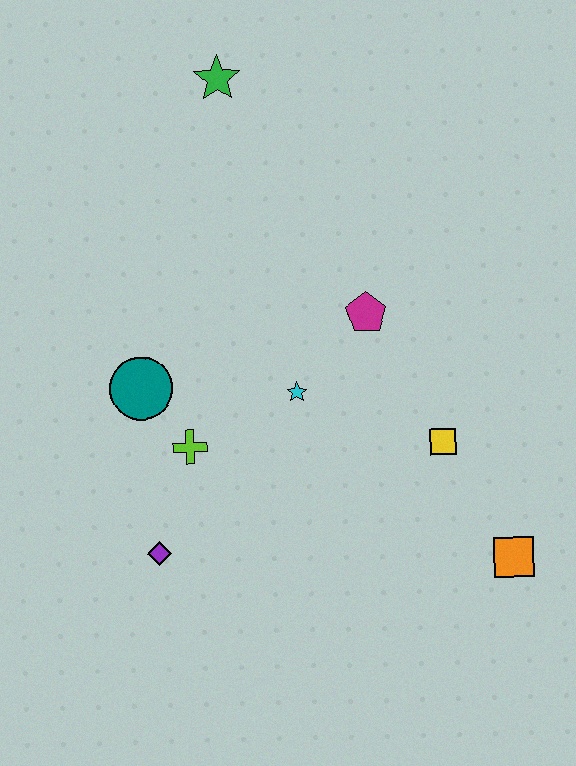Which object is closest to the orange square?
The yellow square is closest to the orange square.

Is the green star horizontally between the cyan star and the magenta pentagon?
No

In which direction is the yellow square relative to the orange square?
The yellow square is above the orange square.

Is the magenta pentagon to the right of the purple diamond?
Yes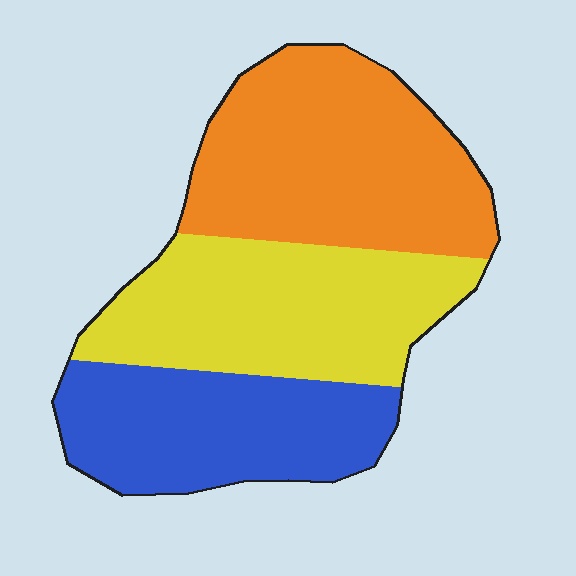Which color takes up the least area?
Blue, at roughly 30%.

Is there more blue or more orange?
Orange.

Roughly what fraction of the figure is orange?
Orange takes up about three eighths (3/8) of the figure.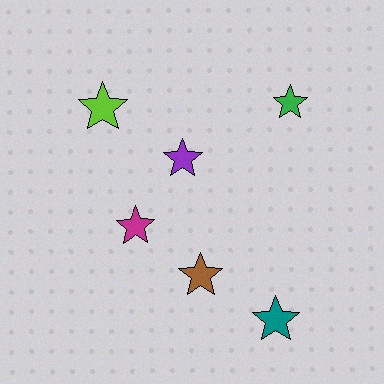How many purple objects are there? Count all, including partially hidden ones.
There is 1 purple object.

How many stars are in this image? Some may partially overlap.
There are 6 stars.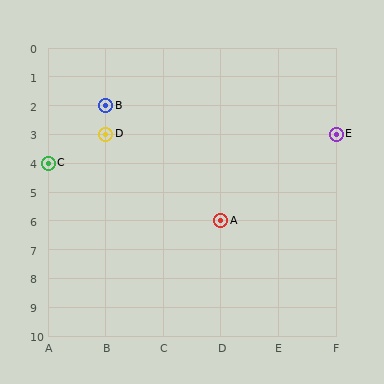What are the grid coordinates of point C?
Point C is at grid coordinates (A, 4).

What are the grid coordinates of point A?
Point A is at grid coordinates (D, 6).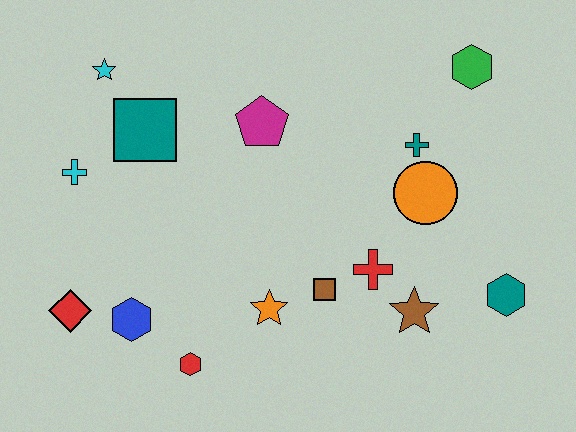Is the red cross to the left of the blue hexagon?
No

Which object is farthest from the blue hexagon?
The green hexagon is farthest from the blue hexagon.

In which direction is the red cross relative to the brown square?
The red cross is to the right of the brown square.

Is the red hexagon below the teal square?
Yes